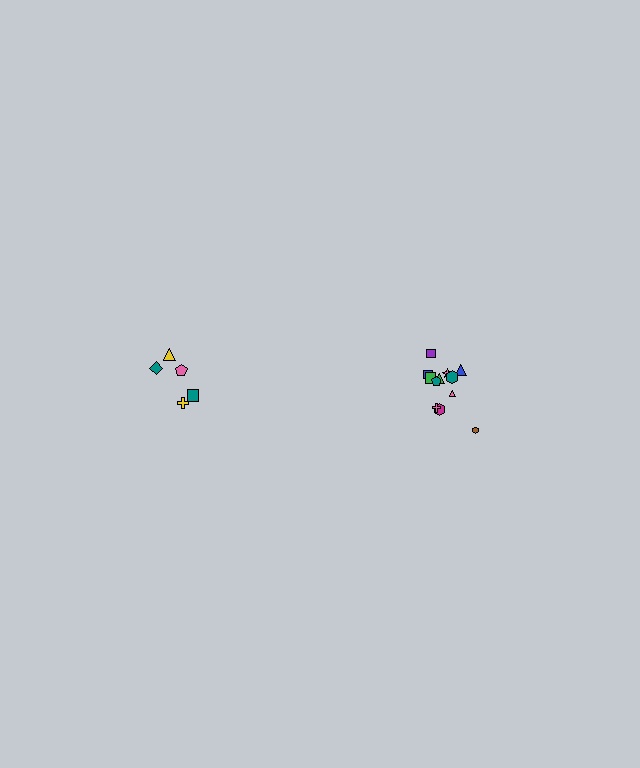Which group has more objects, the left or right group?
The right group.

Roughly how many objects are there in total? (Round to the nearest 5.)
Roughly 15 objects in total.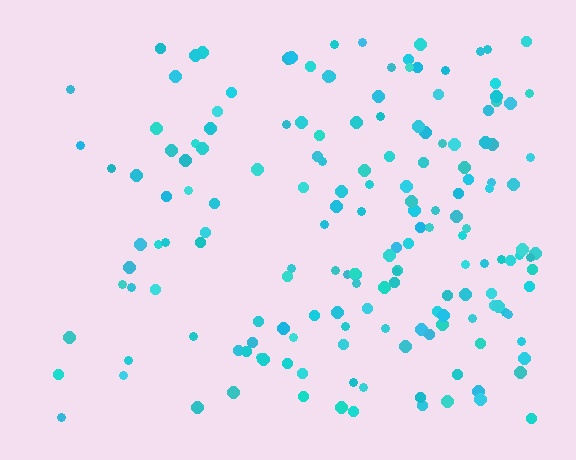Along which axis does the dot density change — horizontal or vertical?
Horizontal.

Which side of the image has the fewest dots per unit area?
The left.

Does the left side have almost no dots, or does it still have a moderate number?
Still a moderate number, just noticeably fewer than the right.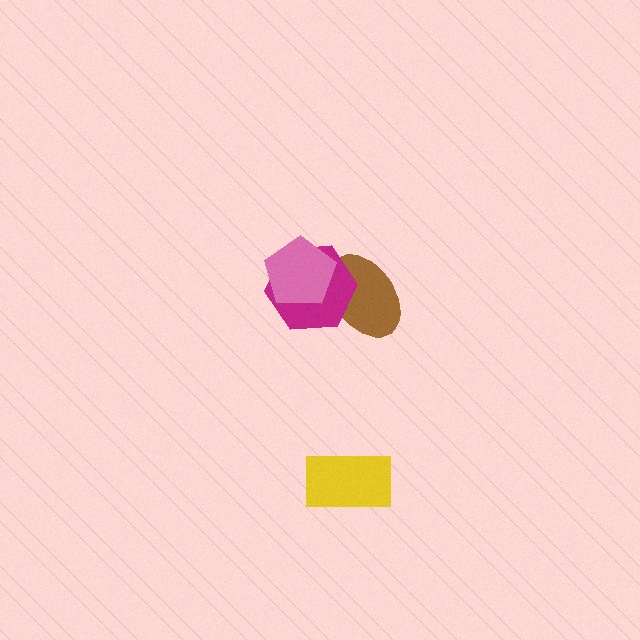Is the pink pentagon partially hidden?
No, no other shape covers it.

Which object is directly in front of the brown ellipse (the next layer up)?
The magenta hexagon is directly in front of the brown ellipse.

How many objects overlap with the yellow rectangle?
0 objects overlap with the yellow rectangle.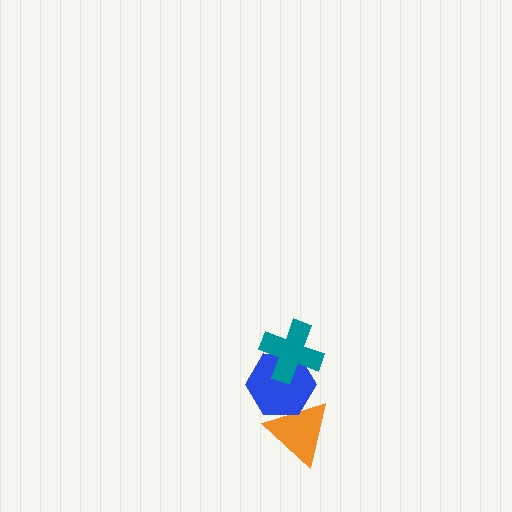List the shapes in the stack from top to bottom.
From top to bottom: the teal cross, the blue hexagon, the orange triangle.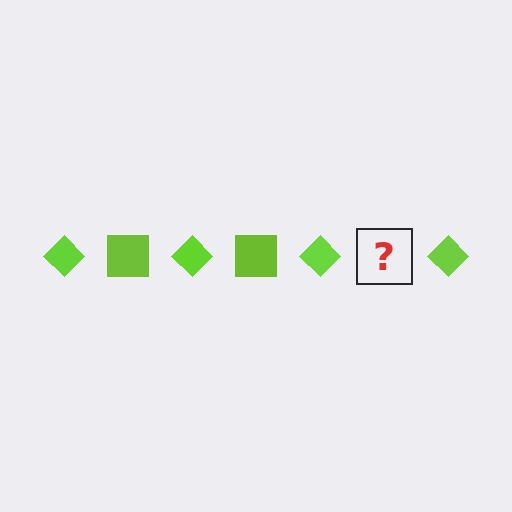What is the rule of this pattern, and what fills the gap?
The rule is that the pattern cycles through diamond, square shapes in lime. The gap should be filled with a lime square.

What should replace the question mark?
The question mark should be replaced with a lime square.